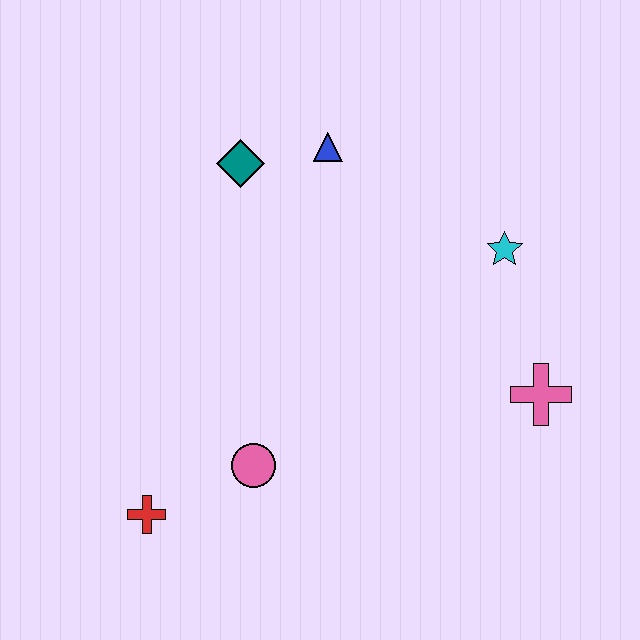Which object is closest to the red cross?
The pink circle is closest to the red cross.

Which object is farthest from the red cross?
The cyan star is farthest from the red cross.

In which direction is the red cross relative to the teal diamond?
The red cross is below the teal diamond.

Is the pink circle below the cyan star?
Yes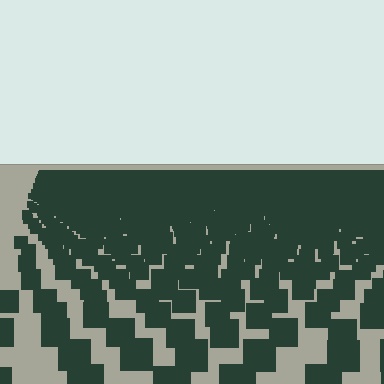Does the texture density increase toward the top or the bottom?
Density increases toward the top.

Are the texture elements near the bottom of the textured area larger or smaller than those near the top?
Larger. Near the bottom, elements are closer to the viewer and appear at a bigger on-screen size.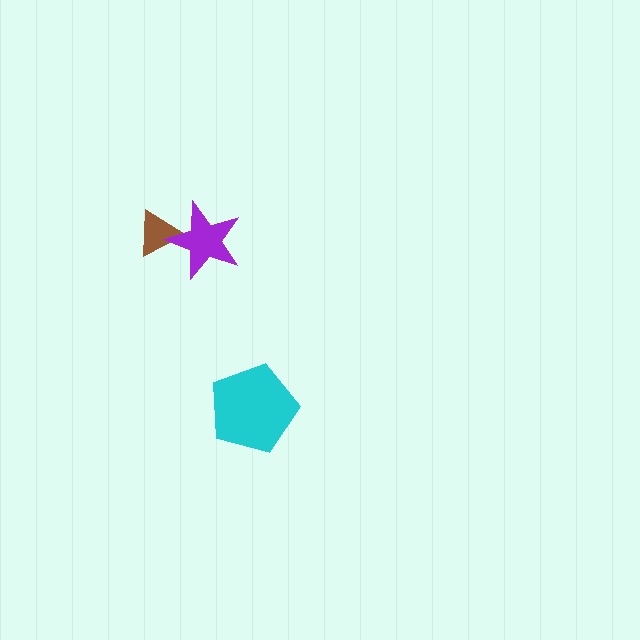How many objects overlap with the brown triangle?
1 object overlaps with the brown triangle.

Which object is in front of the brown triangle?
The purple star is in front of the brown triangle.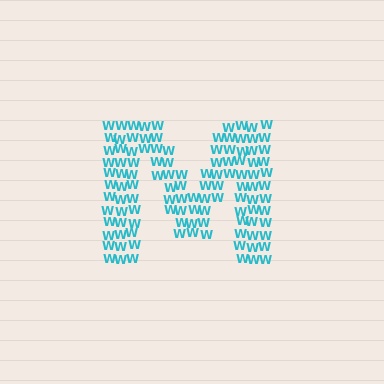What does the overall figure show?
The overall figure shows the letter M.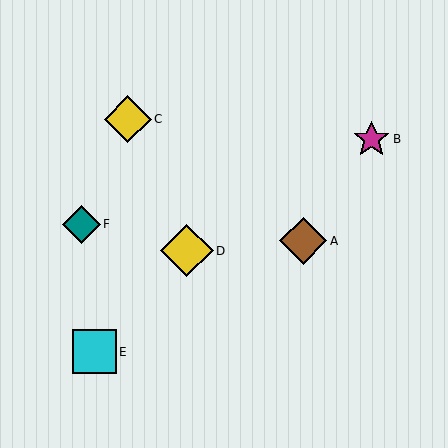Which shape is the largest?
The yellow diamond (labeled D) is the largest.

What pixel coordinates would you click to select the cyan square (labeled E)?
Click at (94, 352) to select the cyan square E.